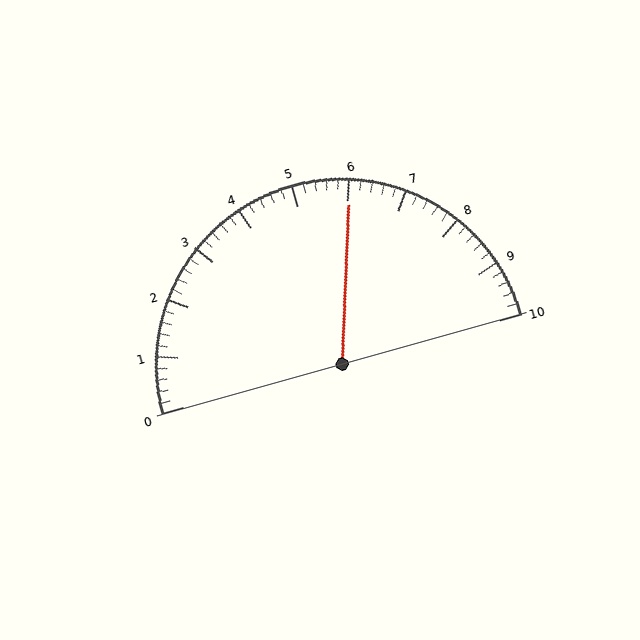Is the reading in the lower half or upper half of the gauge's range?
The reading is in the upper half of the range (0 to 10).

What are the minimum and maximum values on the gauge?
The gauge ranges from 0 to 10.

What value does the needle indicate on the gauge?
The needle indicates approximately 6.0.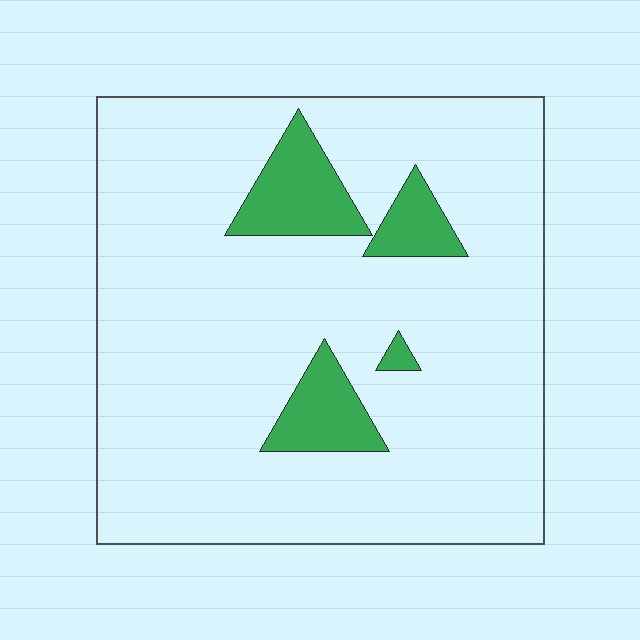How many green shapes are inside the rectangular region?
4.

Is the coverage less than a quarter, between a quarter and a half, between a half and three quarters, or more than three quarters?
Less than a quarter.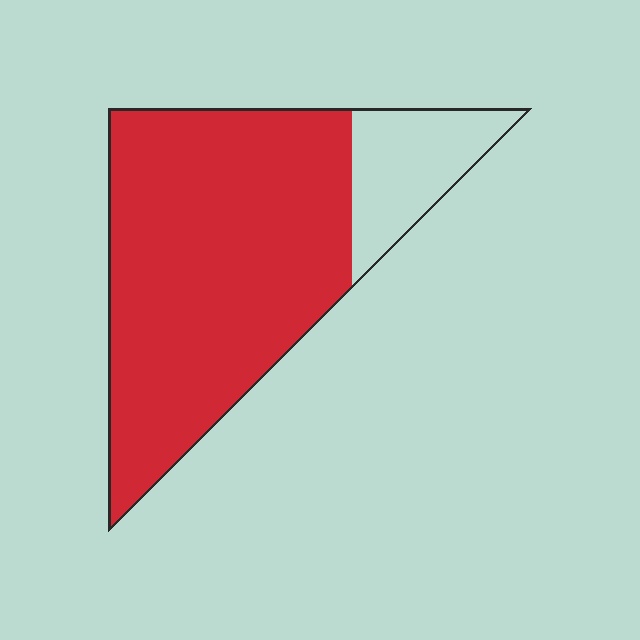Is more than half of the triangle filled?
Yes.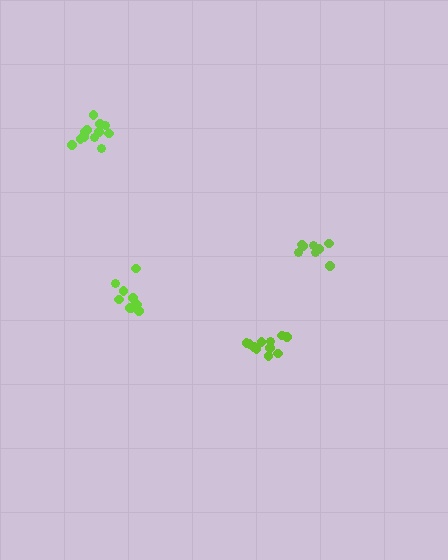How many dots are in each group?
Group 1: 8 dots, Group 2: 9 dots, Group 3: 11 dots, Group 4: 13 dots (41 total).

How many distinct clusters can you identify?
There are 4 distinct clusters.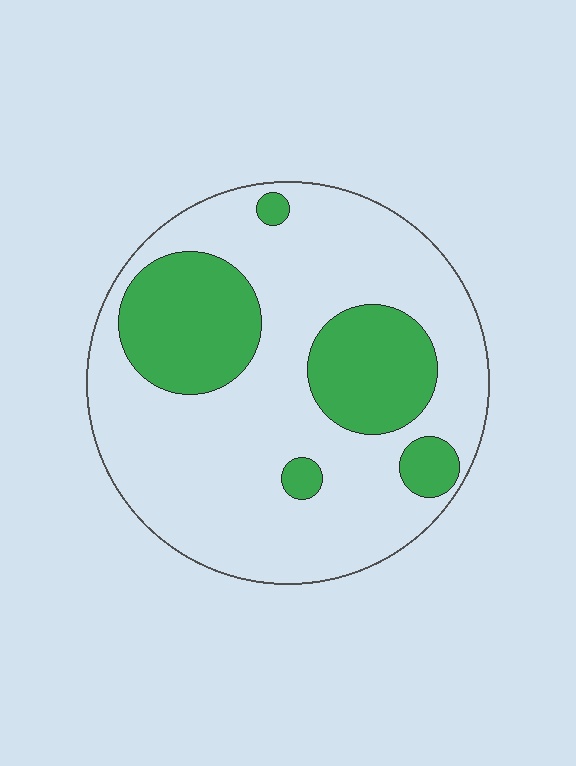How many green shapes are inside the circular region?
5.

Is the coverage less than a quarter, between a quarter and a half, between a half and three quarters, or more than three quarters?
Between a quarter and a half.